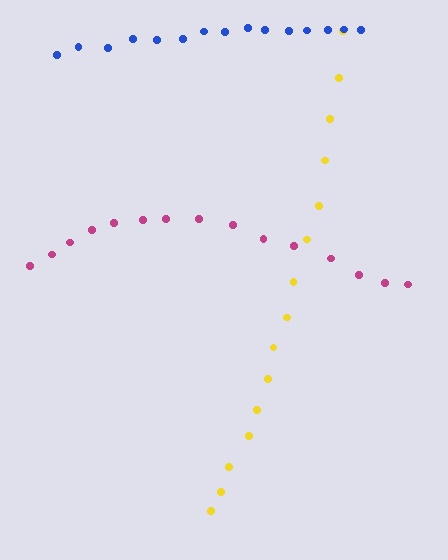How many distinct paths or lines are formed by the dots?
There are 3 distinct paths.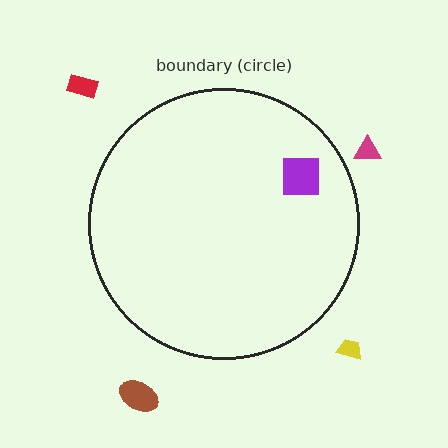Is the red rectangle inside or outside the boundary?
Outside.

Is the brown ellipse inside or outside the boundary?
Outside.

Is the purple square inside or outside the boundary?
Inside.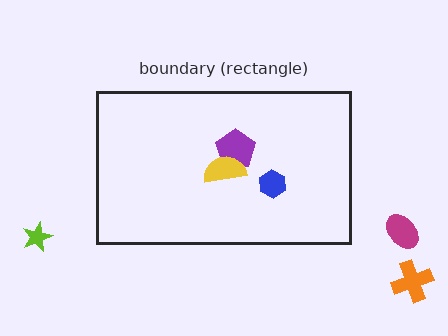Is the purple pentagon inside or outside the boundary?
Inside.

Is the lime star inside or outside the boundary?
Outside.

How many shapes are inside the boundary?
3 inside, 3 outside.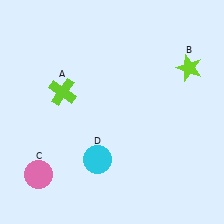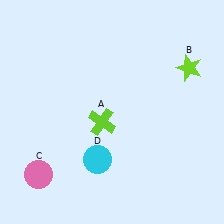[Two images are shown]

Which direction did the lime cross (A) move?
The lime cross (A) moved right.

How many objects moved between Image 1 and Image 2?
1 object moved between the two images.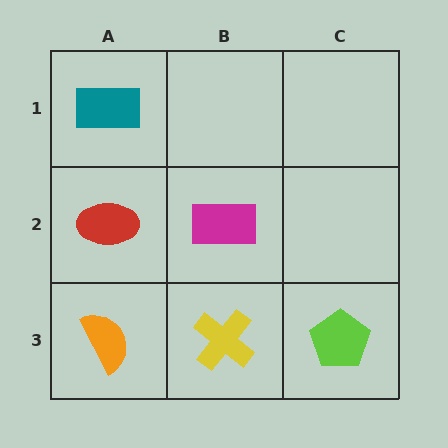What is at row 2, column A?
A red ellipse.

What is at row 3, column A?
An orange semicircle.